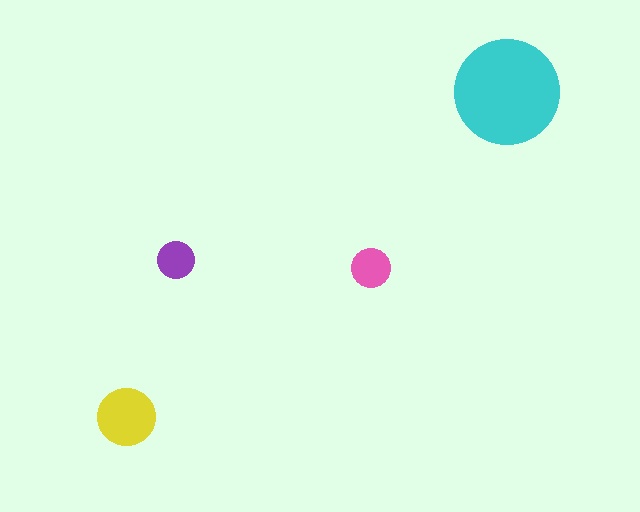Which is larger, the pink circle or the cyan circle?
The cyan one.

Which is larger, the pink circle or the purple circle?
The pink one.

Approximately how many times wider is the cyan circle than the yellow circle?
About 2 times wider.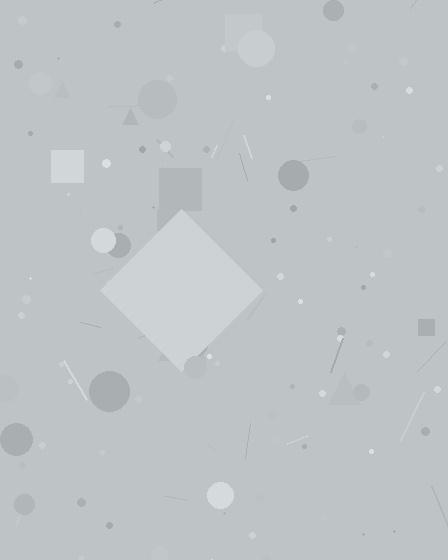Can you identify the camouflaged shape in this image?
The camouflaged shape is a diamond.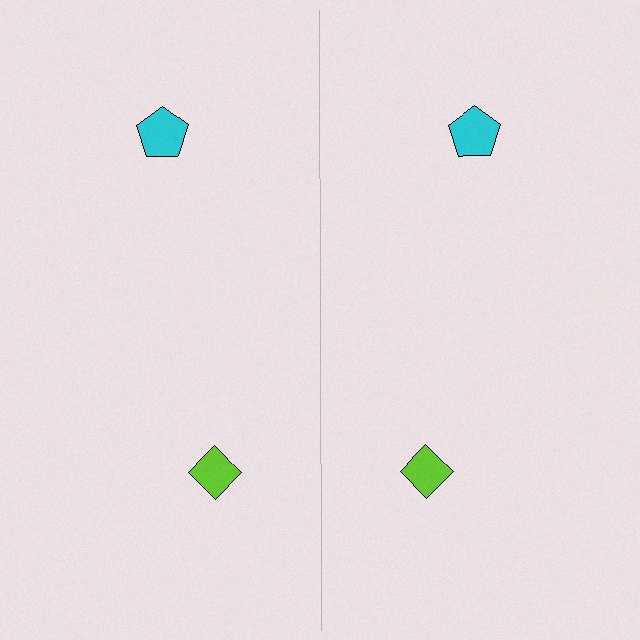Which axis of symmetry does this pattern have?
The pattern has a vertical axis of symmetry running through the center of the image.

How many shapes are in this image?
There are 4 shapes in this image.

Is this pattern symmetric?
Yes, this pattern has bilateral (reflection) symmetry.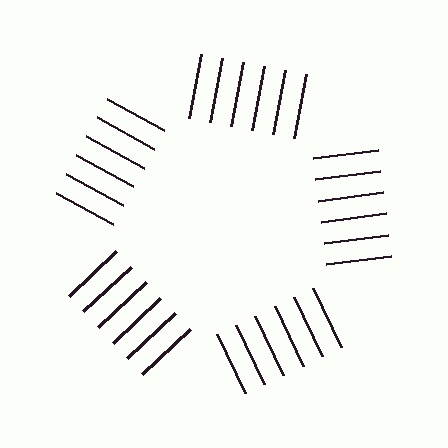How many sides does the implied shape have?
5 sides — the line-ends trace a pentagon.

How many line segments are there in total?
30 — 6 along each of the 5 edges.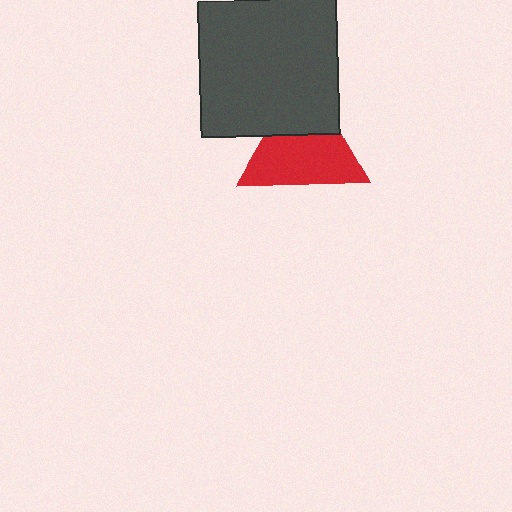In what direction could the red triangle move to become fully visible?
The red triangle could move down. That would shift it out from behind the dark gray square entirely.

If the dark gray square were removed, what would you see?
You would see the complete red triangle.